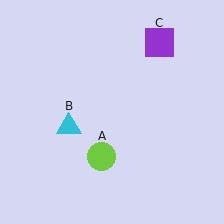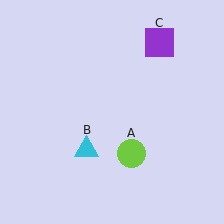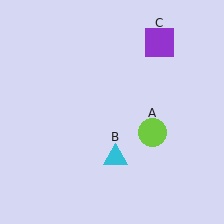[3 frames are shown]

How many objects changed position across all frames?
2 objects changed position: lime circle (object A), cyan triangle (object B).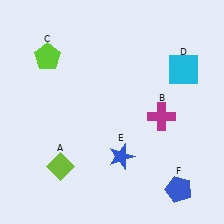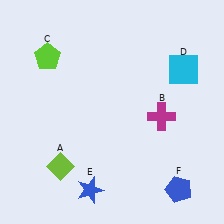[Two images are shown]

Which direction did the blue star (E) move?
The blue star (E) moved down.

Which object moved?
The blue star (E) moved down.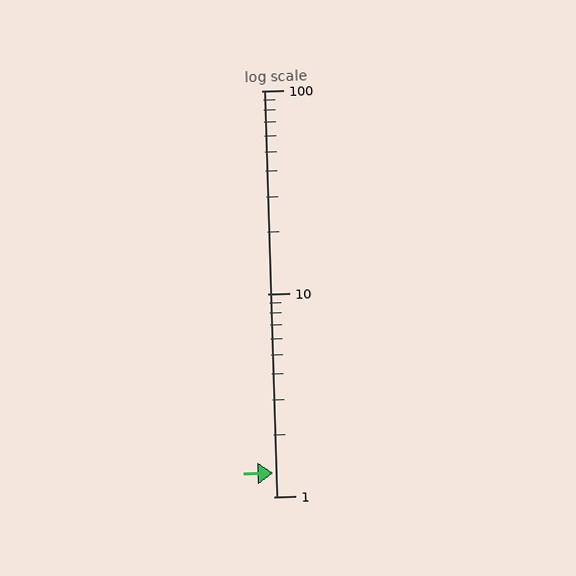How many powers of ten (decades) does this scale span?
The scale spans 2 decades, from 1 to 100.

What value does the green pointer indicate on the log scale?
The pointer indicates approximately 1.3.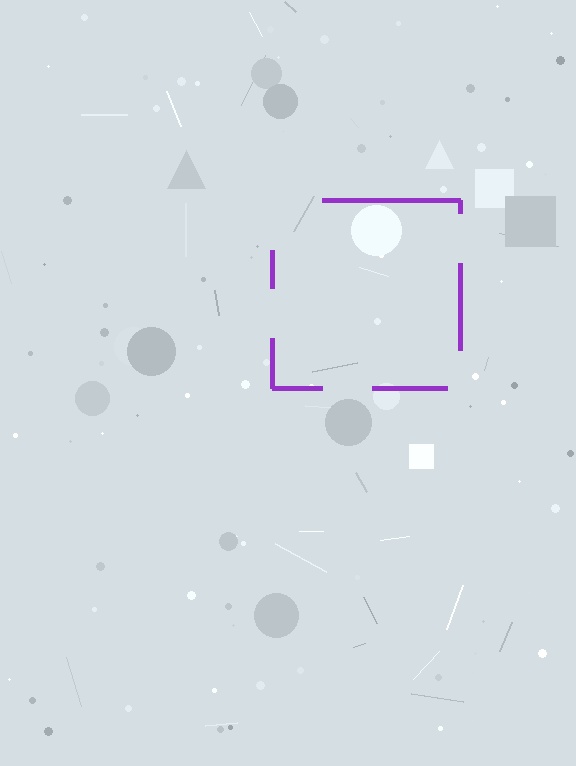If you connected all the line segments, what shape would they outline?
They would outline a square.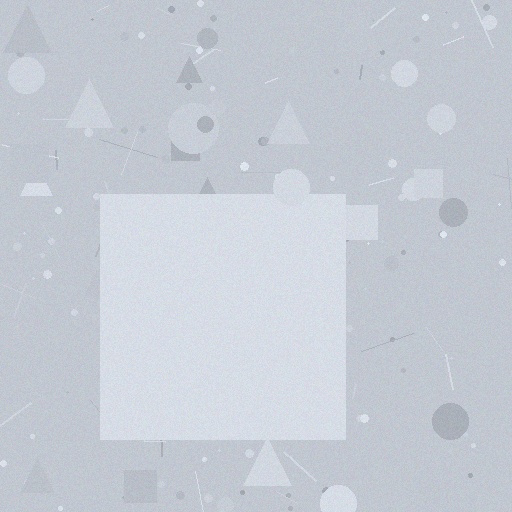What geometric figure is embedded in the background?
A square is embedded in the background.